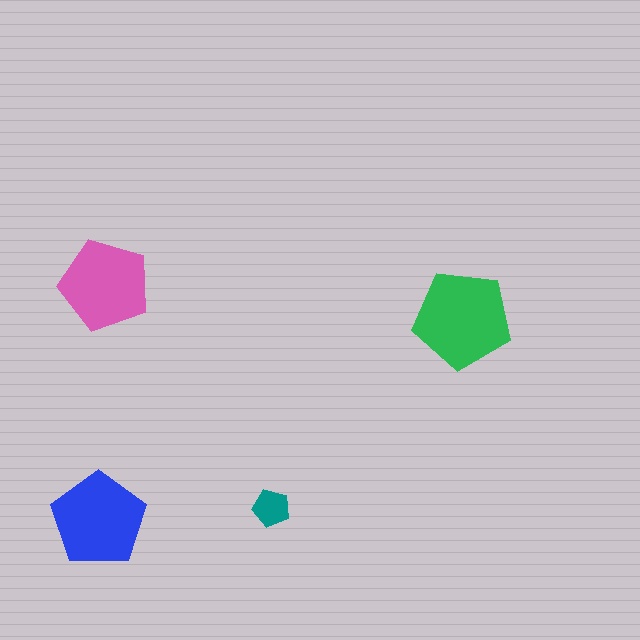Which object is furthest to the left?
The blue pentagon is leftmost.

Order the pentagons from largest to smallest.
the green one, the blue one, the pink one, the teal one.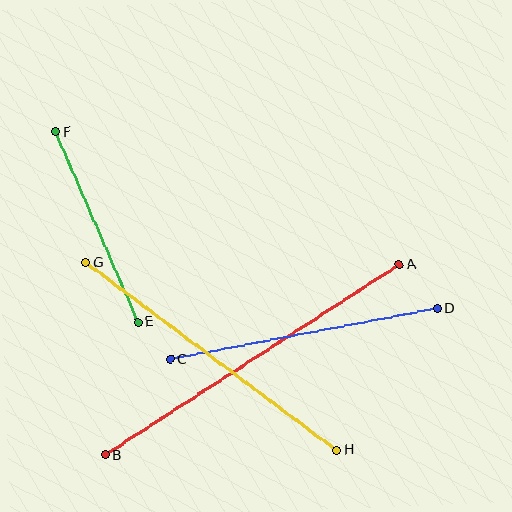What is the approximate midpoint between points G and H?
The midpoint is at approximately (211, 356) pixels.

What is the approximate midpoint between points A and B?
The midpoint is at approximately (252, 360) pixels.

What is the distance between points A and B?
The distance is approximately 351 pixels.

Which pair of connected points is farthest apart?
Points A and B are farthest apart.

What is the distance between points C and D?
The distance is approximately 272 pixels.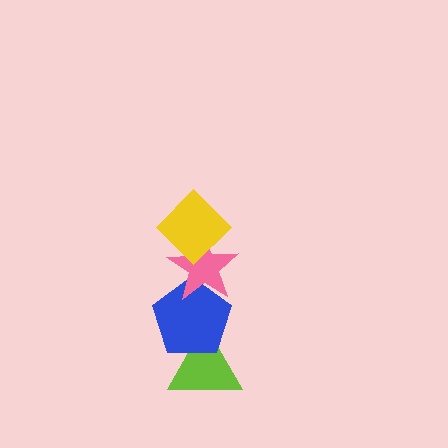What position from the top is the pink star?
The pink star is 2nd from the top.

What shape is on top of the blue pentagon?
The pink star is on top of the blue pentagon.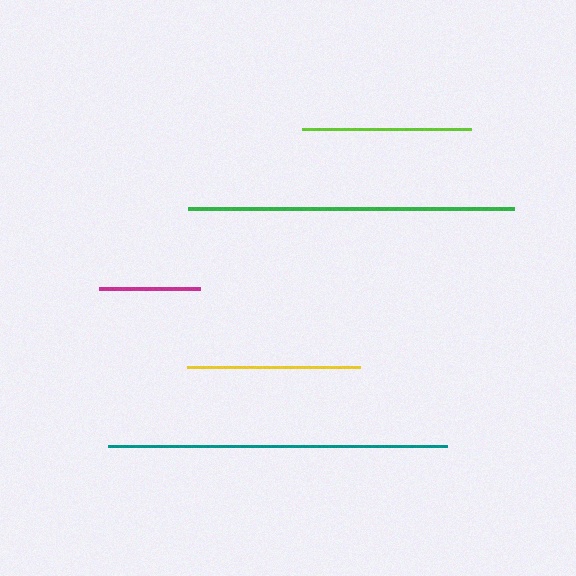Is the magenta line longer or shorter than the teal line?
The teal line is longer than the magenta line.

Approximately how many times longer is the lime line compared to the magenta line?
The lime line is approximately 1.7 times the length of the magenta line.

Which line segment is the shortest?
The magenta line is the shortest at approximately 102 pixels.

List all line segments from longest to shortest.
From longest to shortest: teal, green, yellow, lime, magenta.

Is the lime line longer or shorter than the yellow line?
The yellow line is longer than the lime line.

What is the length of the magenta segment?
The magenta segment is approximately 102 pixels long.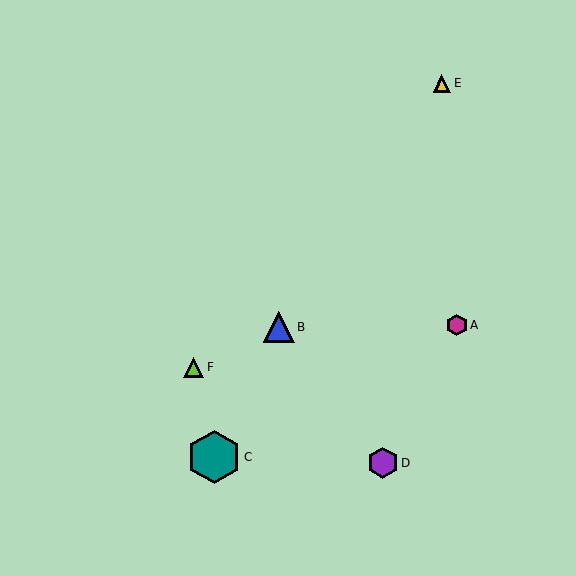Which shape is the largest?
The teal hexagon (labeled C) is the largest.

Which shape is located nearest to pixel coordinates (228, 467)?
The teal hexagon (labeled C) at (214, 457) is nearest to that location.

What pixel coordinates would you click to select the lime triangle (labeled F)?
Click at (194, 367) to select the lime triangle F.